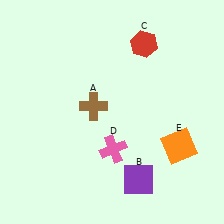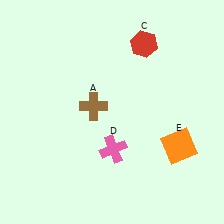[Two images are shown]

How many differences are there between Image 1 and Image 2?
There is 1 difference between the two images.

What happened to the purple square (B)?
The purple square (B) was removed in Image 2. It was in the bottom-right area of Image 1.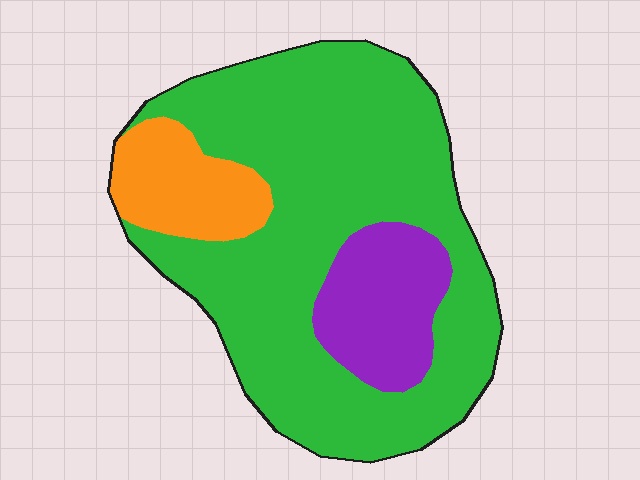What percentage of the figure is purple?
Purple covers around 15% of the figure.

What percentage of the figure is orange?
Orange takes up about one eighth (1/8) of the figure.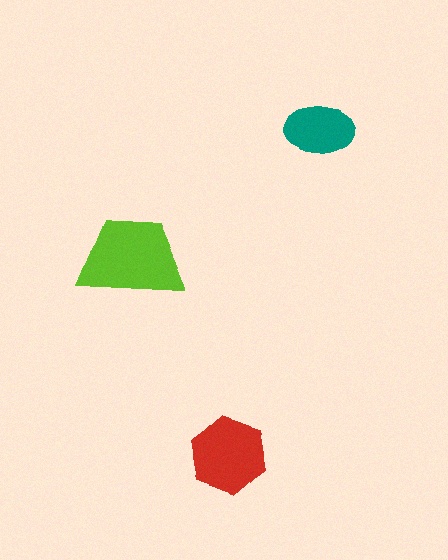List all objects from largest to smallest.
The lime trapezoid, the red hexagon, the teal ellipse.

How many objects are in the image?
There are 3 objects in the image.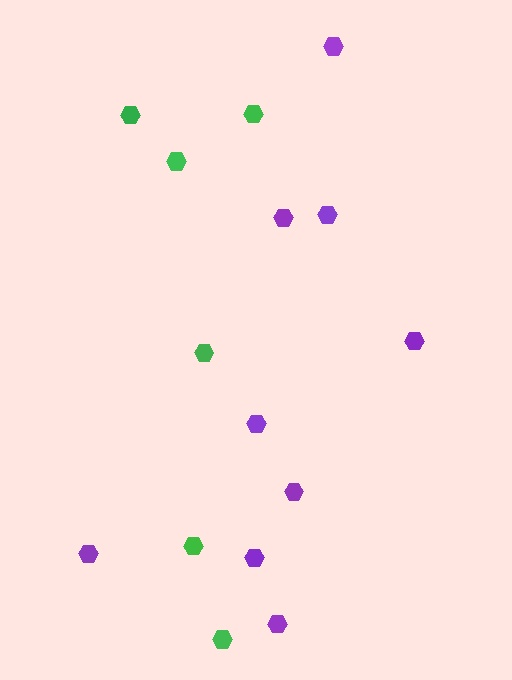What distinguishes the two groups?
There are 2 groups: one group of purple hexagons (9) and one group of green hexagons (6).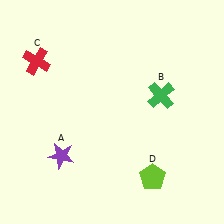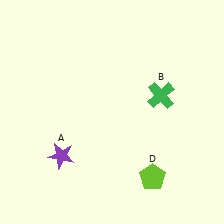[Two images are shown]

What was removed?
The red cross (C) was removed in Image 2.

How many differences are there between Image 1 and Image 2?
There is 1 difference between the two images.